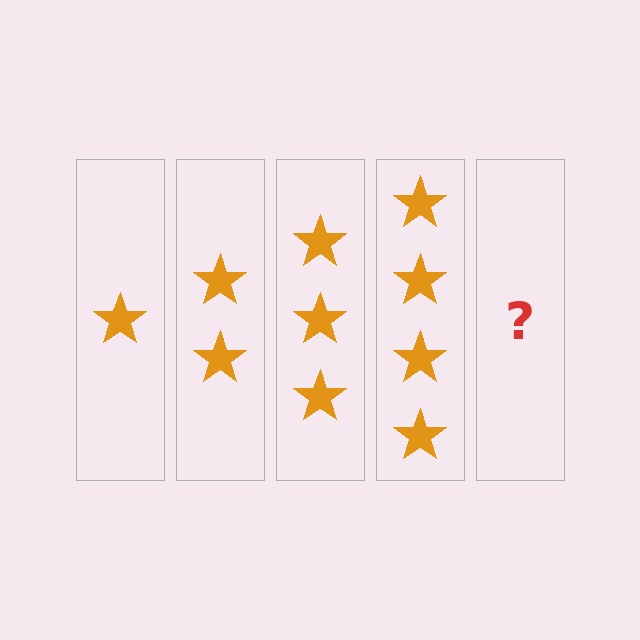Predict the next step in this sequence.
The next step is 5 stars.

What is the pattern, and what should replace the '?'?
The pattern is that each step adds one more star. The '?' should be 5 stars.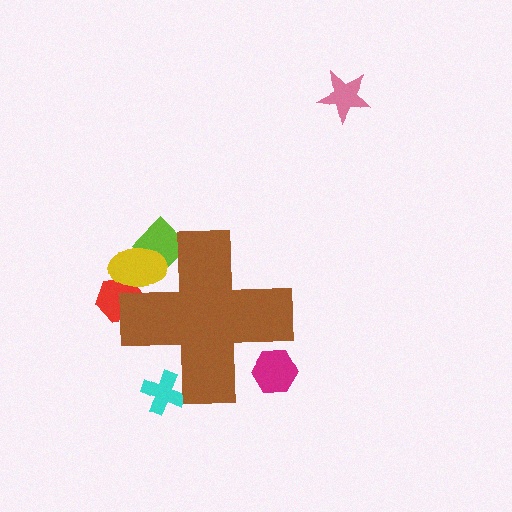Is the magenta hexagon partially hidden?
Yes, the magenta hexagon is partially hidden behind the brown cross.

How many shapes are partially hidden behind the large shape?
5 shapes are partially hidden.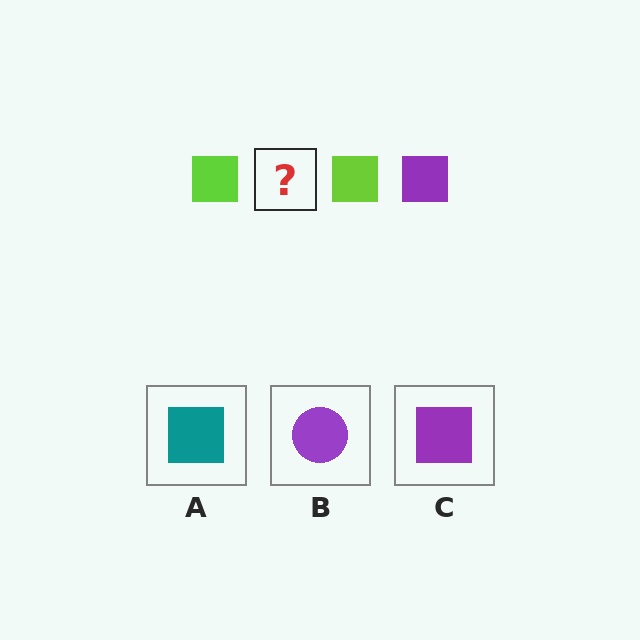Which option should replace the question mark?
Option C.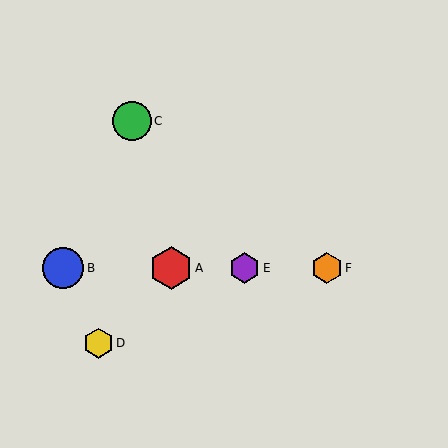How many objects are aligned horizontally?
4 objects (A, B, E, F) are aligned horizontally.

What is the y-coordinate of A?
Object A is at y≈268.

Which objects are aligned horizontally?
Objects A, B, E, F are aligned horizontally.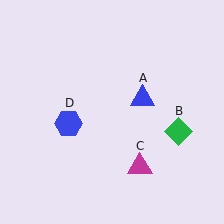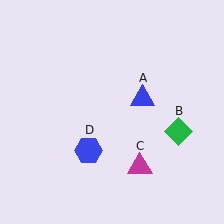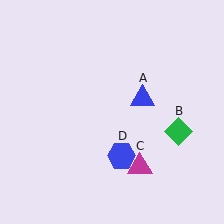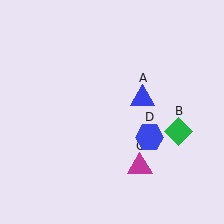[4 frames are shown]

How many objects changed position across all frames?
1 object changed position: blue hexagon (object D).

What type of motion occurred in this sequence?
The blue hexagon (object D) rotated counterclockwise around the center of the scene.